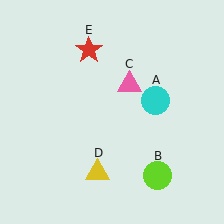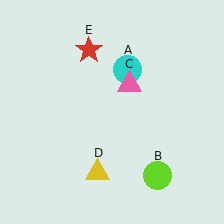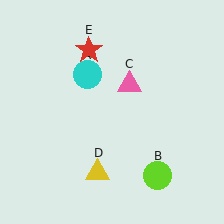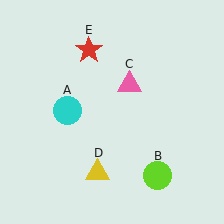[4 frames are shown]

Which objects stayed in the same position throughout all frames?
Lime circle (object B) and pink triangle (object C) and yellow triangle (object D) and red star (object E) remained stationary.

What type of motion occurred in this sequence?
The cyan circle (object A) rotated counterclockwise around the center of the scene.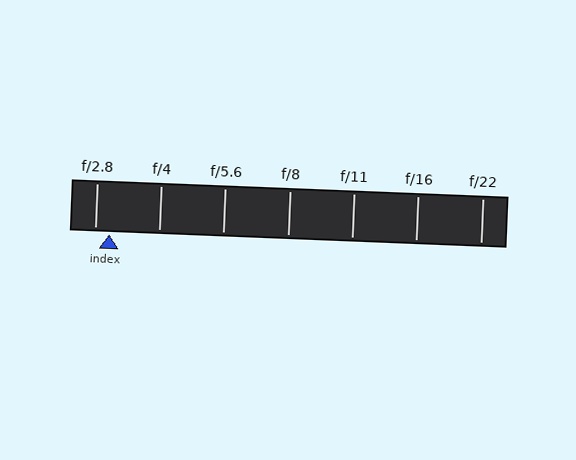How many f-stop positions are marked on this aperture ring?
There are 7 f-stop positions marked.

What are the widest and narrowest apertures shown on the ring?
The widest aperture shown is f/2.8 and the narrowest is f/22.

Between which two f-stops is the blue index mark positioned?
The index mark is between f/2.8 and f/4.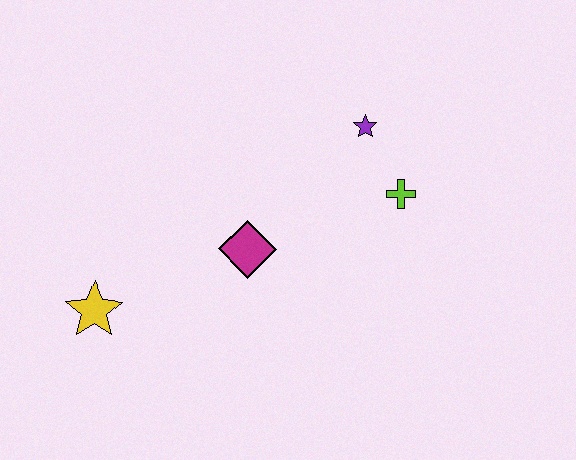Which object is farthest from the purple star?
The yellow star is farthest from the purple star.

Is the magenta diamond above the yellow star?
Yes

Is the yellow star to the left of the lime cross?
Yes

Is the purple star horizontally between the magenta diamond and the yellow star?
No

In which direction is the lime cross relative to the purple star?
The lime cross is below the purple star.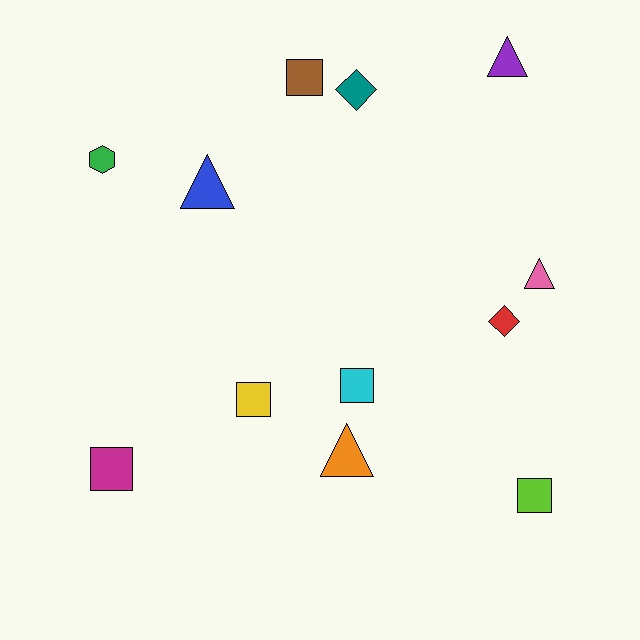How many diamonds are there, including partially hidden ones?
There are 2 diamonds.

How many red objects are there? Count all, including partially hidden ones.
There is 1 red object.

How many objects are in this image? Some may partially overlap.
There are 12 objects.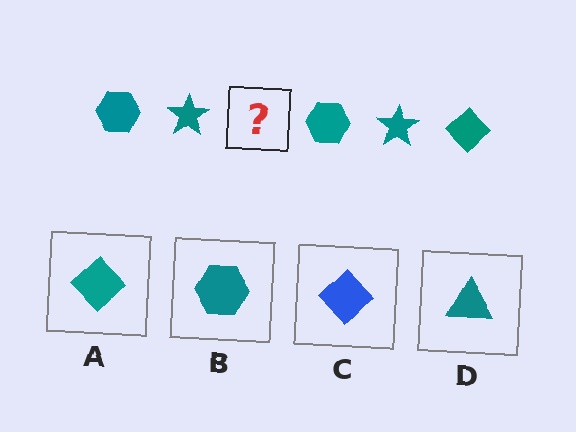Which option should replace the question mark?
Option A.